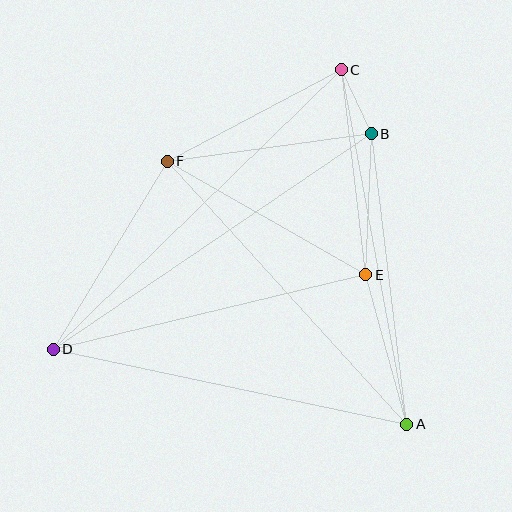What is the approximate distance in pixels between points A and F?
The distance between A and F is approximately 356 pixels.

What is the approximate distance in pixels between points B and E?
The distance between B and E is approximately 141 pixels.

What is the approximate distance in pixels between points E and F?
The distance between E and F is approximately 228 pixels.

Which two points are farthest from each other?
Points C and D are farthest from each other.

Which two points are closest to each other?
Points B and C are closest to each other.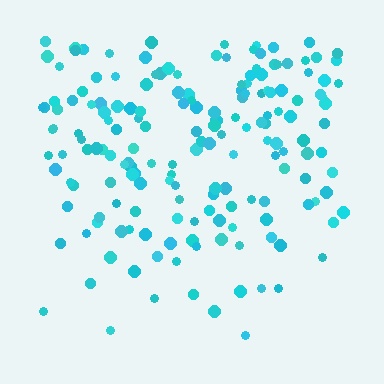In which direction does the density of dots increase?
From bottom to top, with the top side densest.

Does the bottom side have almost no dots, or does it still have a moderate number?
Still a moderate number, just noticeably fewer than the top.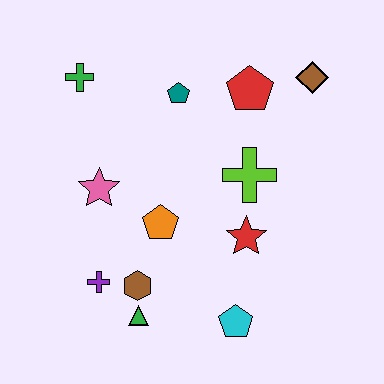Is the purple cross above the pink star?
No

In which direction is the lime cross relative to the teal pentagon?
The lime cross is below the teal pentagon.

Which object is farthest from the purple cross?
The brown diamond is farthest from the purple cross.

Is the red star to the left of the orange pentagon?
No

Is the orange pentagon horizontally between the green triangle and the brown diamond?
Yes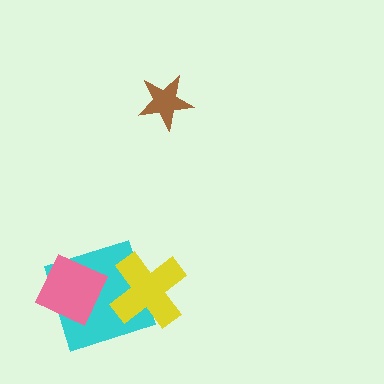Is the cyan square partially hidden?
Yes, it is partially covered by another shape.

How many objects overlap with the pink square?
1 object overlaps with the pink square.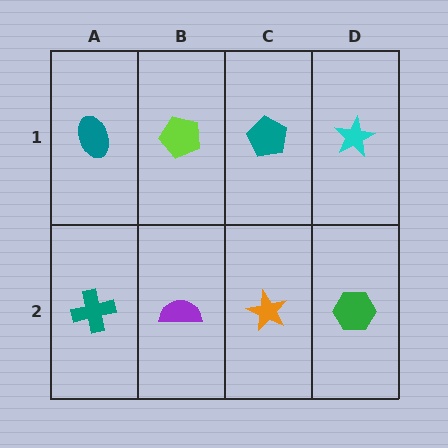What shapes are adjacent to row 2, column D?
A cyan star (row 1, column D), an orange star (row 2, column C).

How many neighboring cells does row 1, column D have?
2.